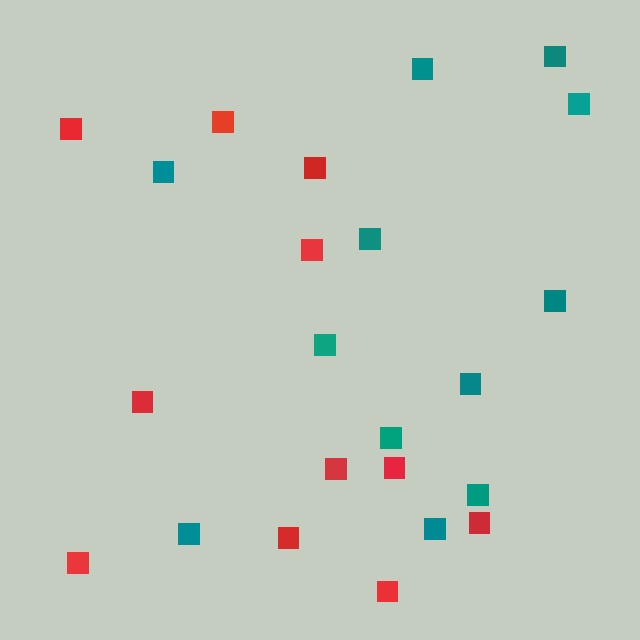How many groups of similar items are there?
There are 2 groups: one group of red squares (11) and one group of teal squares (12).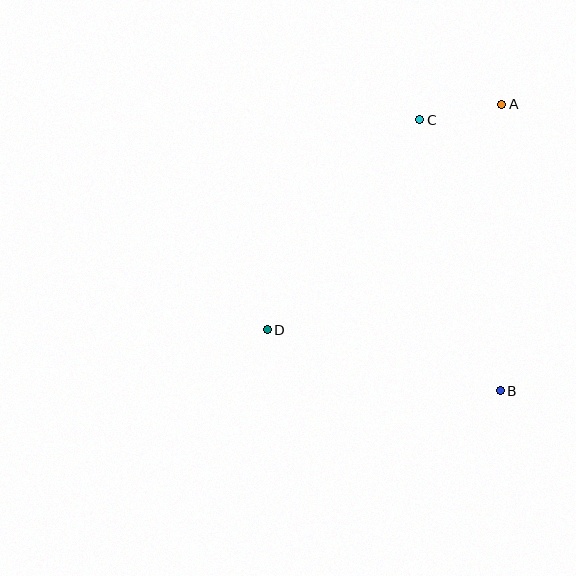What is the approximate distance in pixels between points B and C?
The distance between B and C is approximately 282 pixels.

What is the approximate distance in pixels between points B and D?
The distance between B and D is approximately 240 pixels.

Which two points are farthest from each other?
Points A and D are farthest from each other.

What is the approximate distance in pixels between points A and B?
The distance between A and B is approximately 286 pixels.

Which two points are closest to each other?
Points A and C are closest to each other.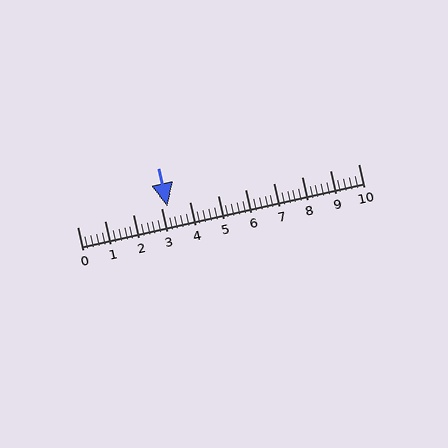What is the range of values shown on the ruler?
The ruler shows values from 0 to 10.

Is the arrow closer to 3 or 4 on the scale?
The arrow is closer to 3.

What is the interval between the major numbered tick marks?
The major tick marks are spaced 1 units apart.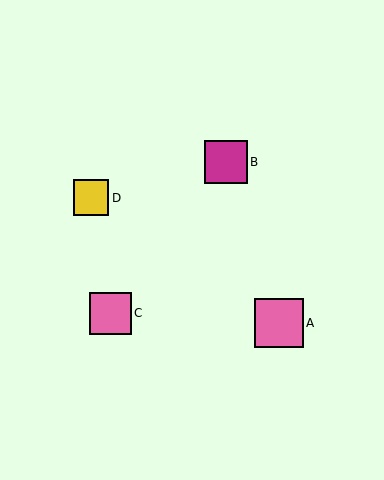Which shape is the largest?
The pink square (labeled A) is the largest.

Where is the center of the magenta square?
The center of the magenta square is at (226, 162).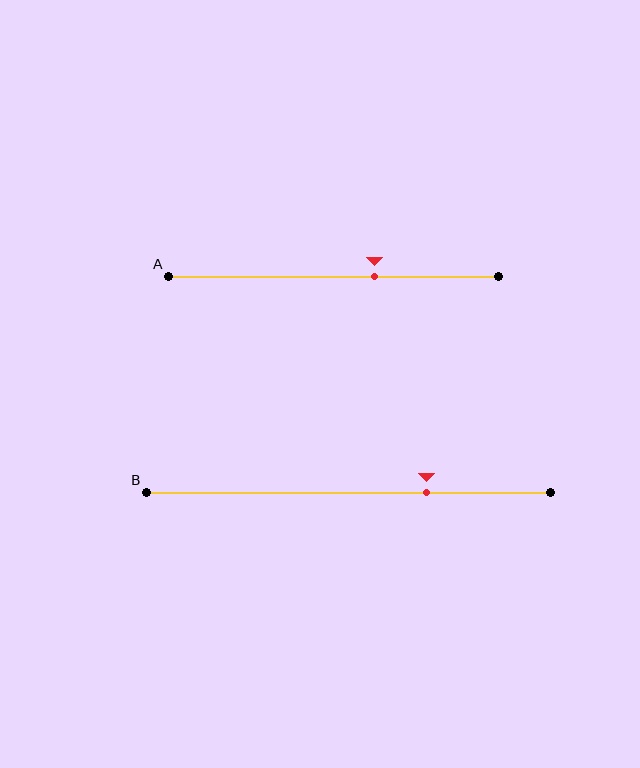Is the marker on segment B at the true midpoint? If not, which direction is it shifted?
No, the marker on segment B is shifted to the right by about 19% of the segment length.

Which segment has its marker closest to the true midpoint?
Segment A has its marker closest to the true midpoint.